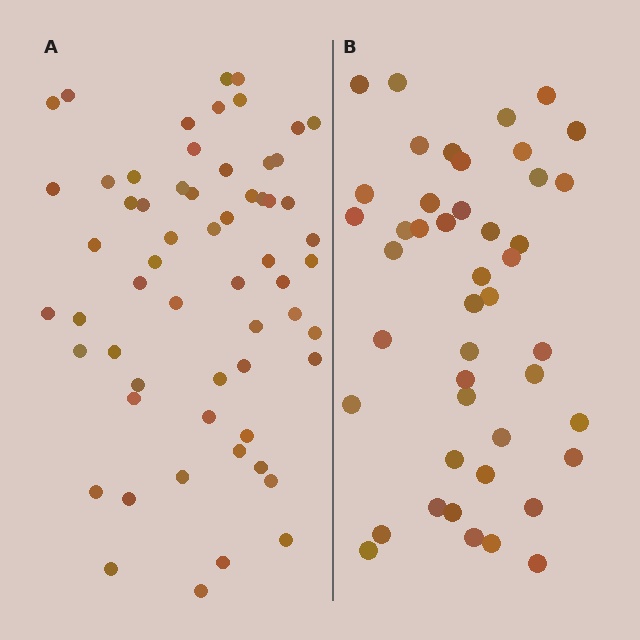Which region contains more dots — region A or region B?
Region A (the left region) has more dots.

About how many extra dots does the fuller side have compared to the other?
Region A has approximately 15 more dots than region B.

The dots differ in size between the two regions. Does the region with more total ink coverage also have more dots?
No. Region B has more total ink coverage because its dots are larger, but region A actually contains more individual dots. Total area can be misleading — the number of items is what matters here.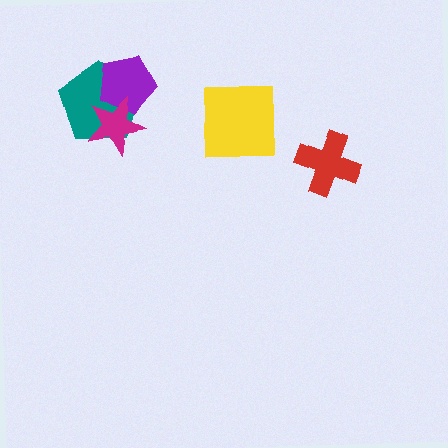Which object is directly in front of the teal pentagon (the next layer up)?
The purple pentagon is directly in front of the teal pentagon.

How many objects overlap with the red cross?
0 objects overlap with the red cross.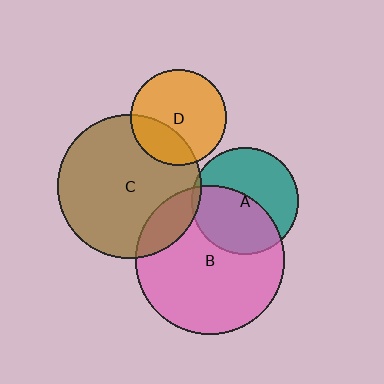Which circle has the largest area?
Circle B (pink).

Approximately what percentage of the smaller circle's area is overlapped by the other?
Approximately 50%.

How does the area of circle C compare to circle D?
Approximately 2.3 times.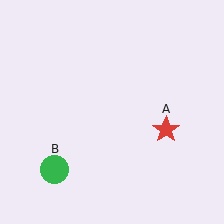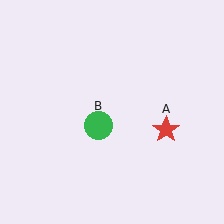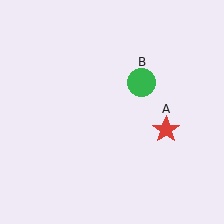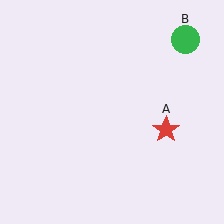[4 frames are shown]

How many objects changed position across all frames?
1 object changed position: green circle (object B).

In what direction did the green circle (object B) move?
The green circle (object B) moved up and to the right.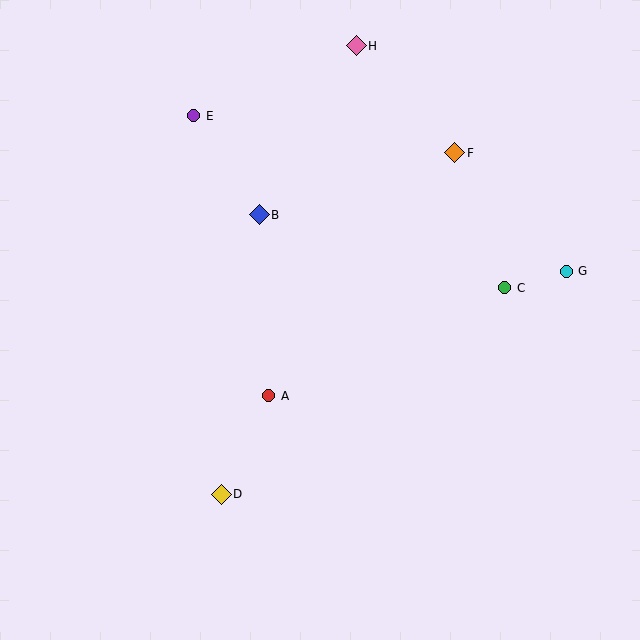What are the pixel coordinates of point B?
Point B is at (259, 215).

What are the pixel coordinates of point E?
Point E is at (193, 116).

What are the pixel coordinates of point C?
Point C is at (505, 288).